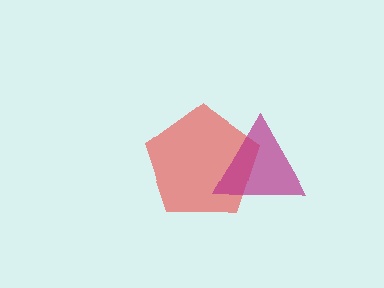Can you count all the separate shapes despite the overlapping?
Yes, there are 2 separate shapes.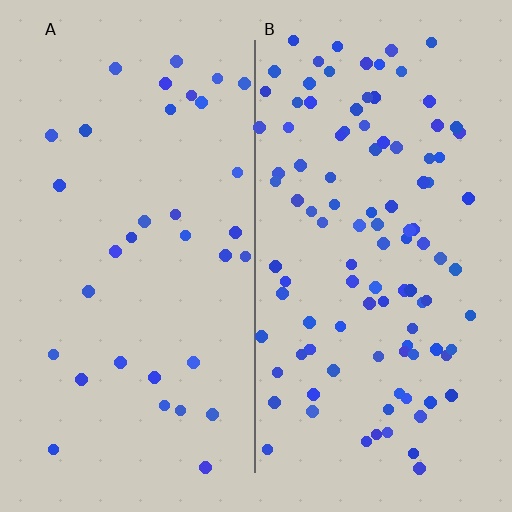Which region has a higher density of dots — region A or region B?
B (the right).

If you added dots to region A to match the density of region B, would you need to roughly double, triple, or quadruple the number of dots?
Approximately triple.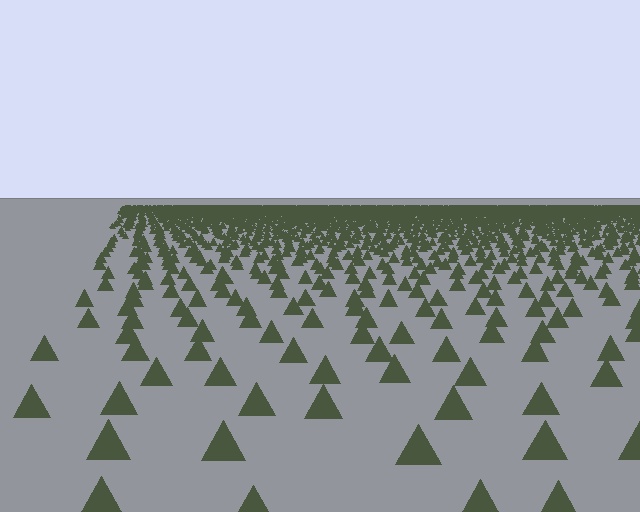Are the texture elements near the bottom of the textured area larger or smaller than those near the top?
Larger. Near the bottom, elements are closer to the viewer and appear at a bigger on-screen size.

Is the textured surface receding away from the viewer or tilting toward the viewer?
The surface is receding away from the viewer. Texture elements get smaller and denser toward the top.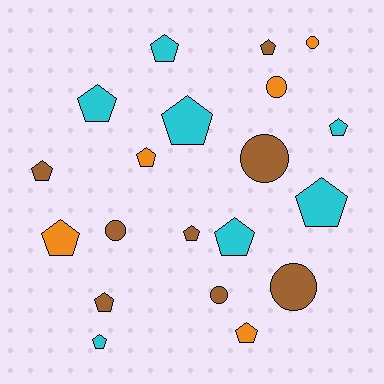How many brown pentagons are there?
There are 4 brown pentagons.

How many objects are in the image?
There are 20 objects.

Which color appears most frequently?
Brown, with 8 objects.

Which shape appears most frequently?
Pentagon, with 14 objects.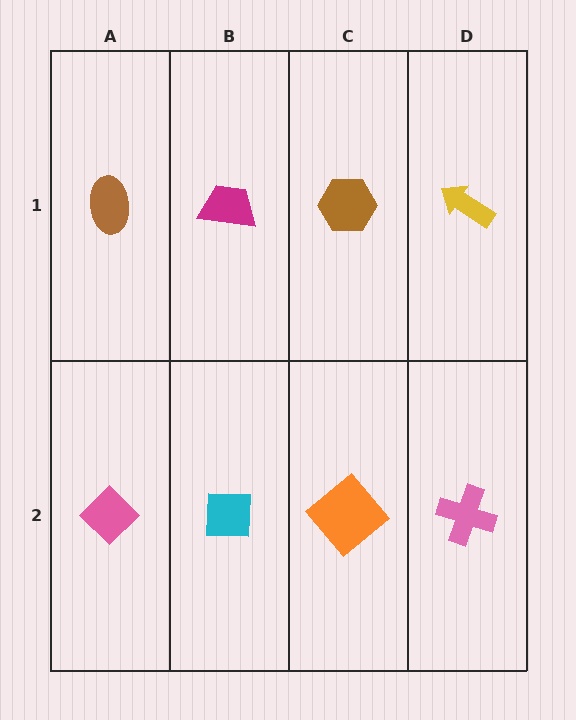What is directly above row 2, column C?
A brown hexagon.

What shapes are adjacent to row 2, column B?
A magenta trapezoid (row 1, column B), a pink diamond (row 2, column A), an orange diamond (row 2, column C).